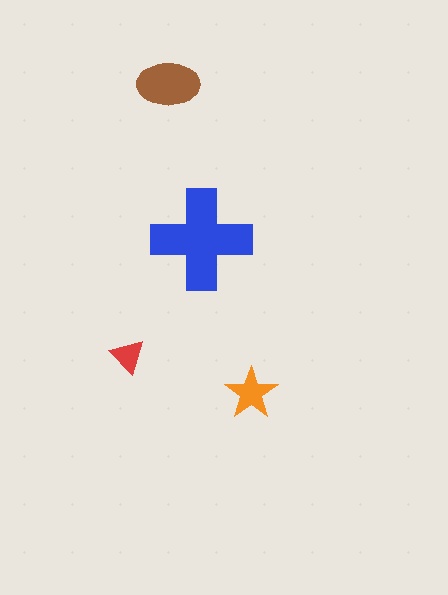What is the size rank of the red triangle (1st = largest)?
4th.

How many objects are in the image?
There are 4 objects in the image.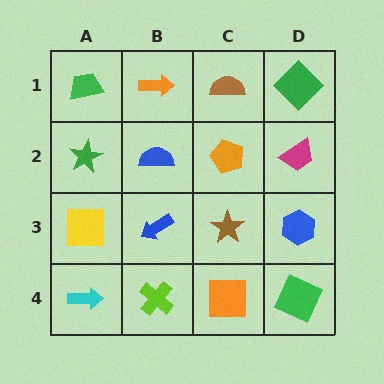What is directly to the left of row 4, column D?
An orange square.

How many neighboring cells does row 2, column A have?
3.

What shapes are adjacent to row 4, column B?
A blue arrow (row 3, column B), a cyan arrow (row 4, column A), an orange square (row 4, column C).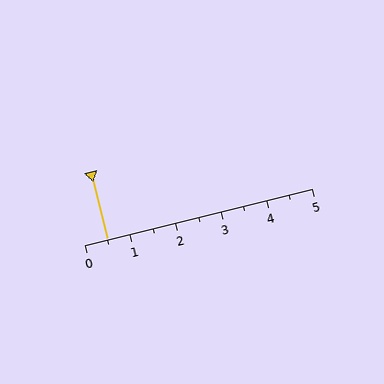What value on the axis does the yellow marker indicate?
The marker indicates approximately 0.5.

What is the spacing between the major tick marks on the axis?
The major ticks are spaced 1 apart.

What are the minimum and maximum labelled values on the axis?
The axis runs from 0 to 5.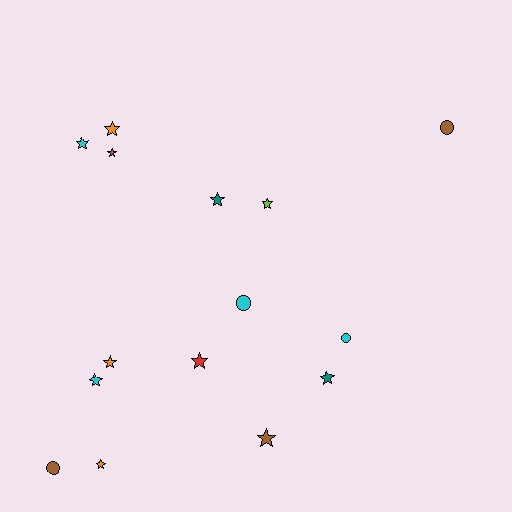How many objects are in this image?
There are 15 objects.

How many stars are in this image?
There are 11 stars.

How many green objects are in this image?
There are no green objects.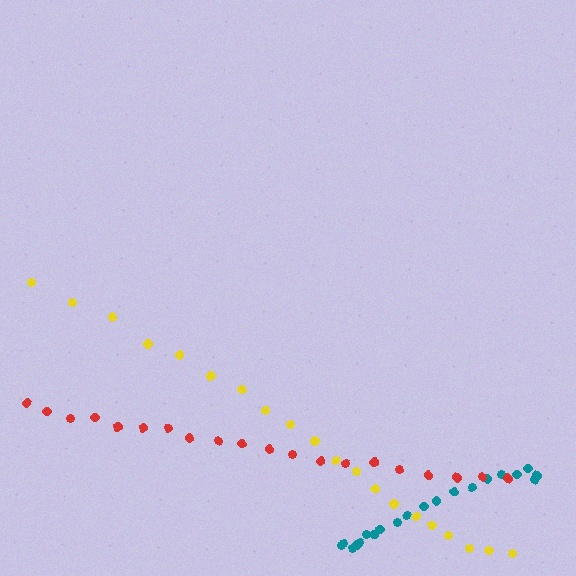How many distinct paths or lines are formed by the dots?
There are 3 distinct paths.